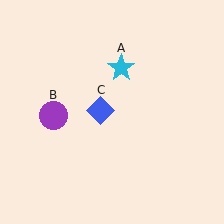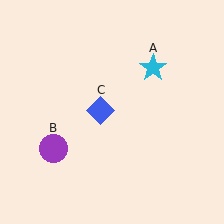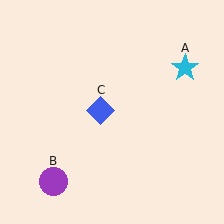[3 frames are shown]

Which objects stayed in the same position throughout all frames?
Blue diamond (object C) remained stationary.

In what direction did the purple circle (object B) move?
The purple circle (object B) moved down.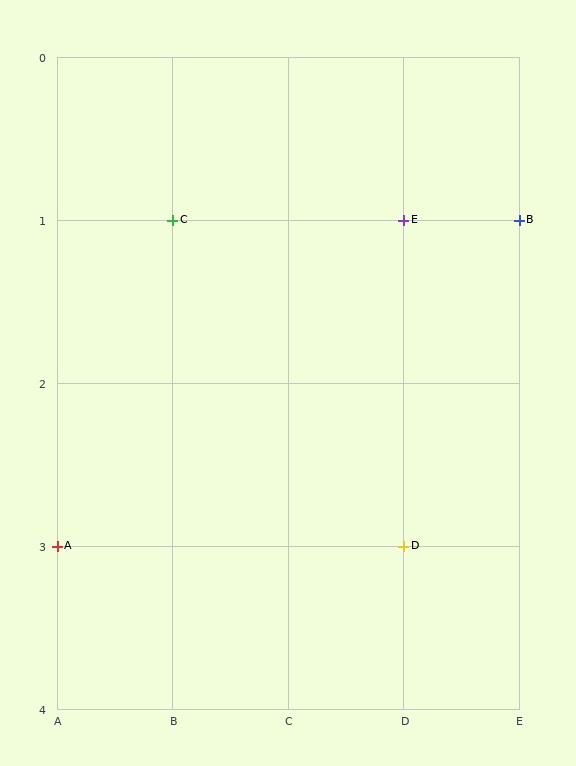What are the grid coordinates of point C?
Point C is at grid coordinates (B, 1).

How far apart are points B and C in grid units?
Points B and C are 3 columns apart.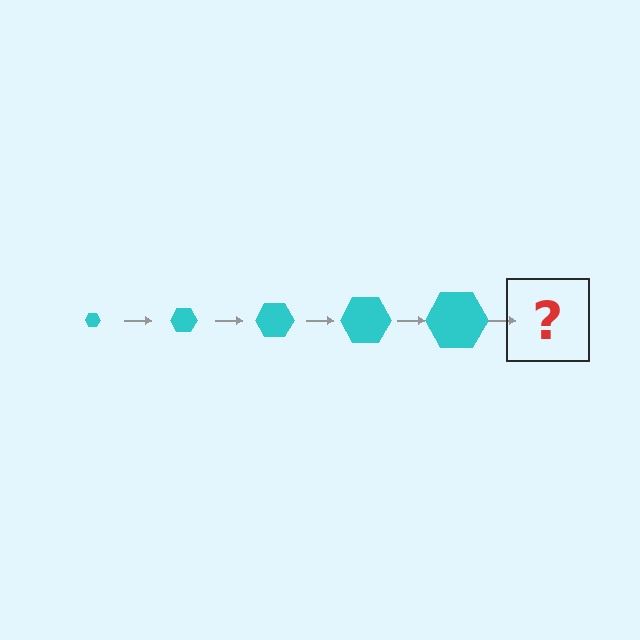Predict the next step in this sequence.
The next step is a cyan hexagon, larger than the previous one.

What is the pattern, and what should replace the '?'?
The pattern is that the hexagon gets progressively larger each step. The '?' should be a cyan hexagon, larger than the previous one.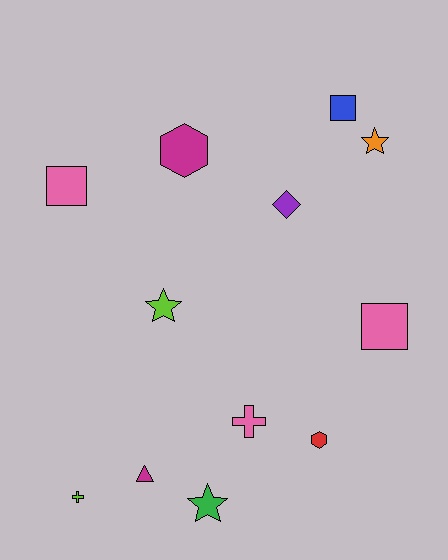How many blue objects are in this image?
There is 1 blue object.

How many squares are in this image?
There are 3 squares.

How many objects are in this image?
There are 12 objects.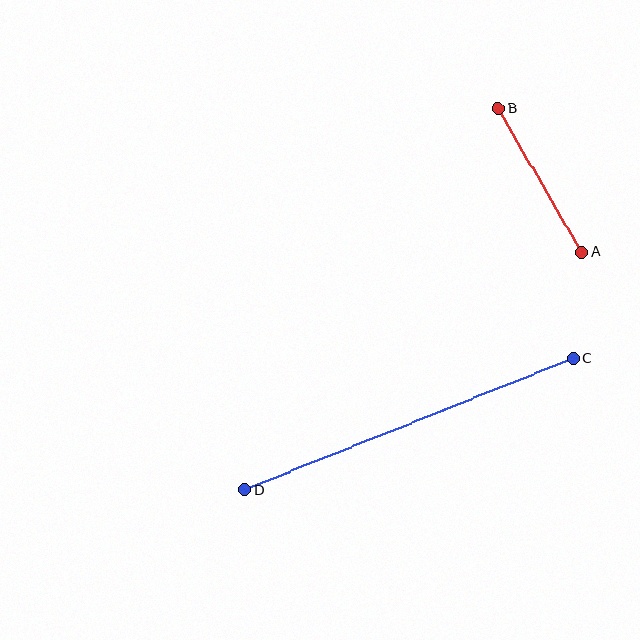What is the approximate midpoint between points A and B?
The midpoint is at approximately (540, 180) pixels.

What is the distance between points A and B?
The distance is approximately 166 pixels.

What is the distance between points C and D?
The distance is approximately 354 pixels.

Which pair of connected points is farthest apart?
Points C and D are farthest apart.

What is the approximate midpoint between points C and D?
The midpoint is at approximately (409, 424) pixels.